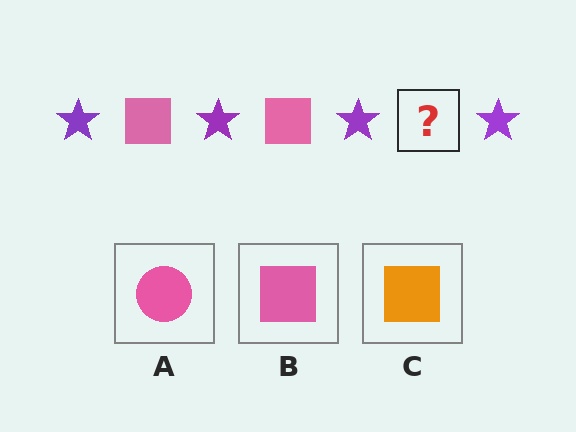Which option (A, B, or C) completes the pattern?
B.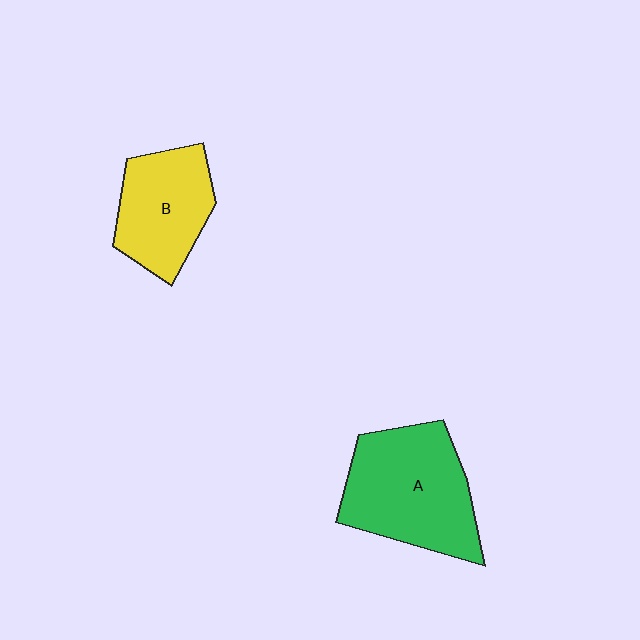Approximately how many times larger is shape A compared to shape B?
Approximately 1.4 times.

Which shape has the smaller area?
Shape B (yellow).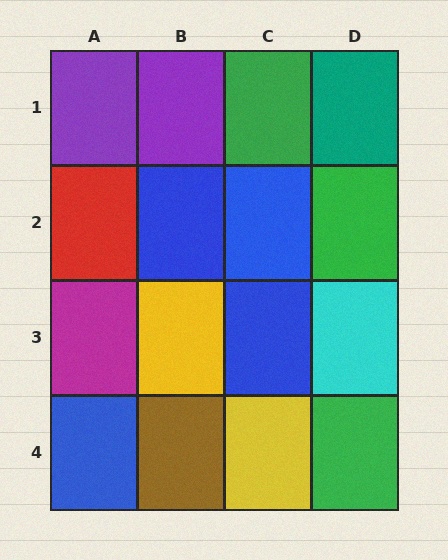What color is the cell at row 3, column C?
Blue.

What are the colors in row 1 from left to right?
Purple, purple, green, teal.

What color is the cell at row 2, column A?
Red.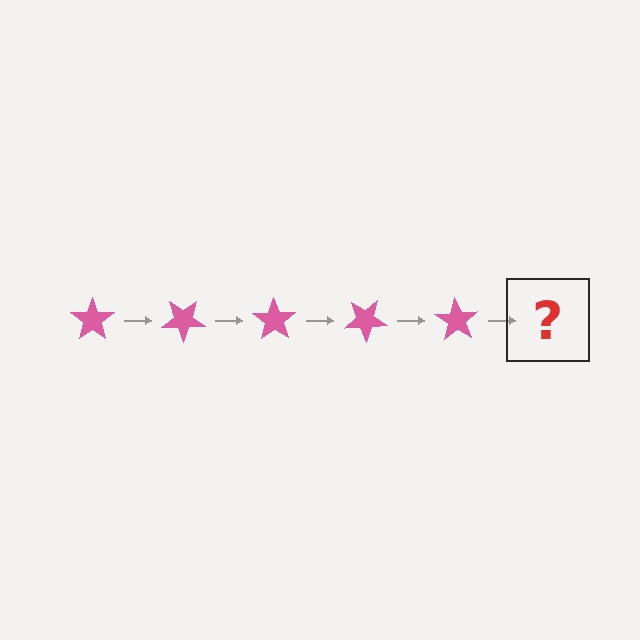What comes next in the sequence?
The next element should be a pink star rotated 175 degrees.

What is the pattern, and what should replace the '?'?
The pattern is that the star rotates 35 degrees each step. The '?' should be a pink star rotated 175 degrees.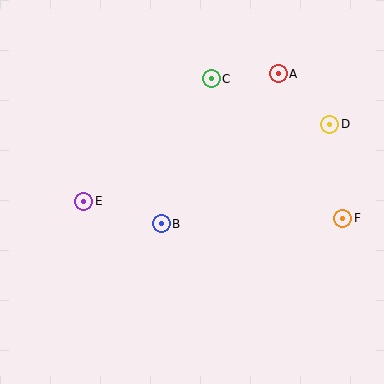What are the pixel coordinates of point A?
Point A is at (278, 74).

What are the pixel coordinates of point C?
Point C is at (211, 79).